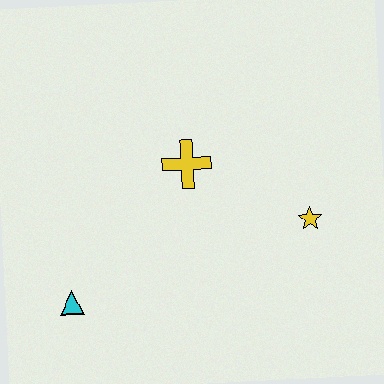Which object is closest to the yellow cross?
The yellow star is closest to the yellow cross.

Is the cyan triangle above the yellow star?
No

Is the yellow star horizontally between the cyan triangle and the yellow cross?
No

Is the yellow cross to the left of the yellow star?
Yes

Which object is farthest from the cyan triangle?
The yellow star is farthest from the cyan triangle.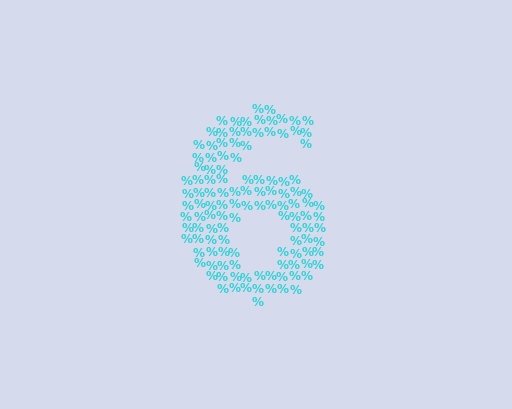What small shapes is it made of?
It is made of small percent signs.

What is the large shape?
The large shape is the digit 6.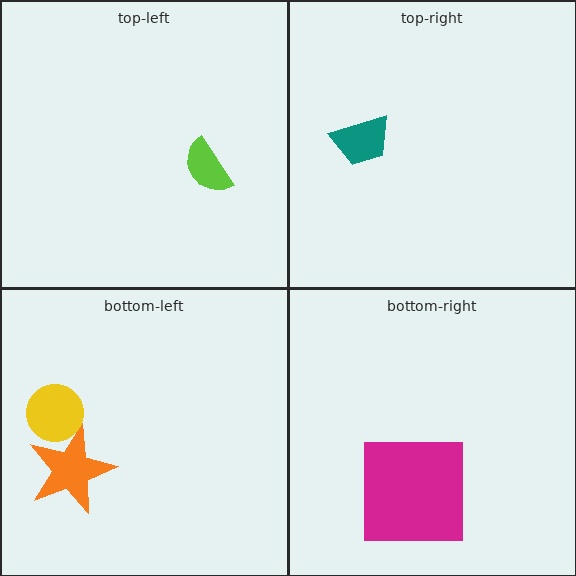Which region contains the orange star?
The bottom-left region.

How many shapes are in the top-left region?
1.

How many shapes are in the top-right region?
1.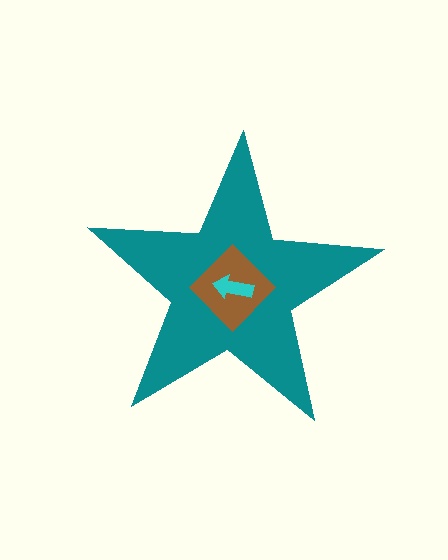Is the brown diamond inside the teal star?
Yes.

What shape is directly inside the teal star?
The brown diamond.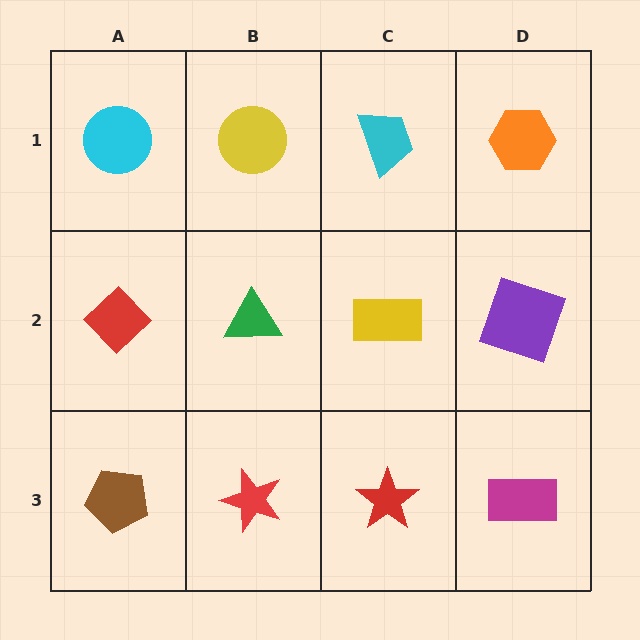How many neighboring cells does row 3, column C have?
3.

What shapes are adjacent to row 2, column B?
A yellow circle (row 1, column B), a red star (row 3, column B), a red diamond (row 2, column A), a yellow rectangle (row 2, column C).